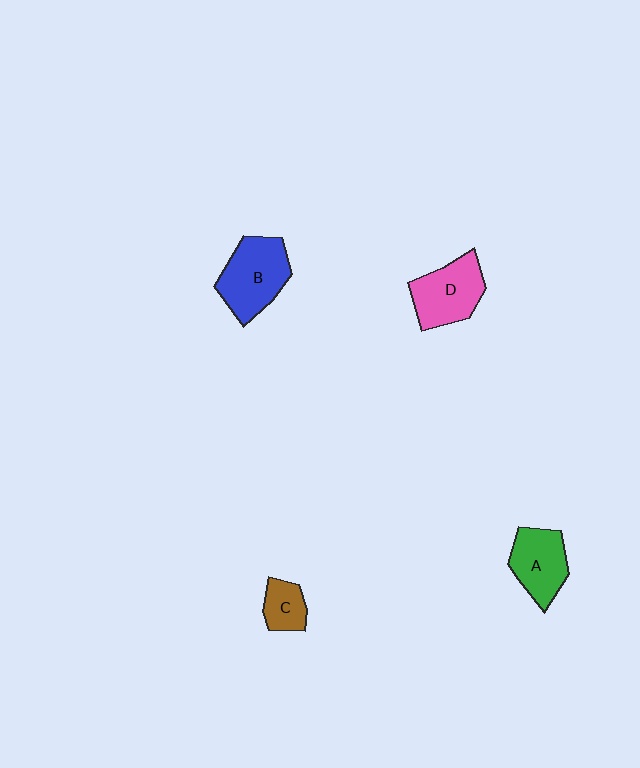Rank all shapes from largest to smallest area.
From largest to smallest: B (blue), D (pink), A (green), C (brown).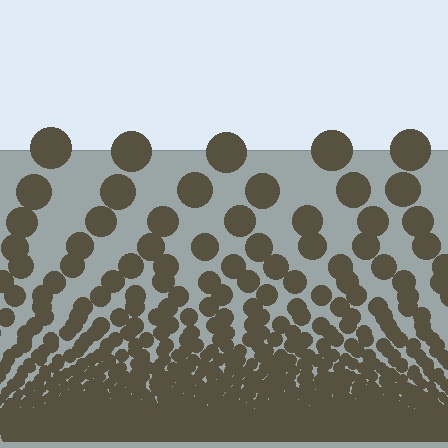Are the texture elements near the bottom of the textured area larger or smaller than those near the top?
Smaller. The gradient is inverted — elements near the bottom are smaller and denser.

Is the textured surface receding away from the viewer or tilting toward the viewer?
The surface appears to tilt toward the viewer. Texture elements get larger and sparser toward the top.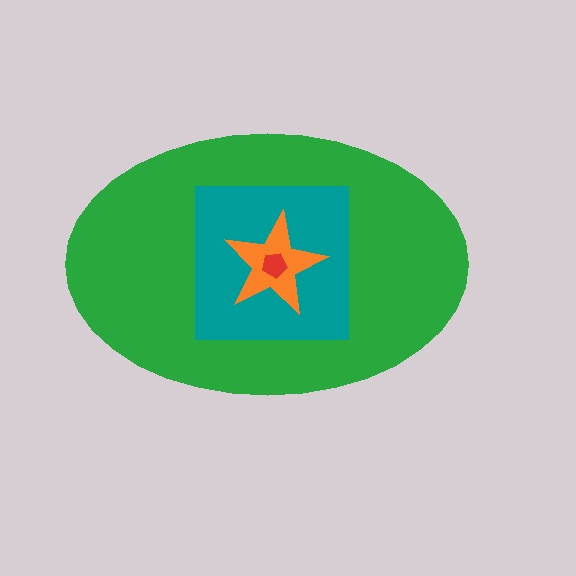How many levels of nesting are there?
4.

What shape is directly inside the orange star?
The red pentagon.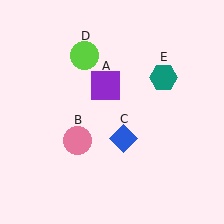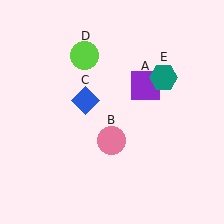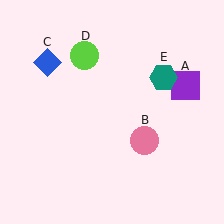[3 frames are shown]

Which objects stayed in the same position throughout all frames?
Lime circle (object D) and teal hexagon (object E) remained stationary.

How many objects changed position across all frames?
3 objects changed position: purple square (object A), pink circle (object B), blue diamond (object C).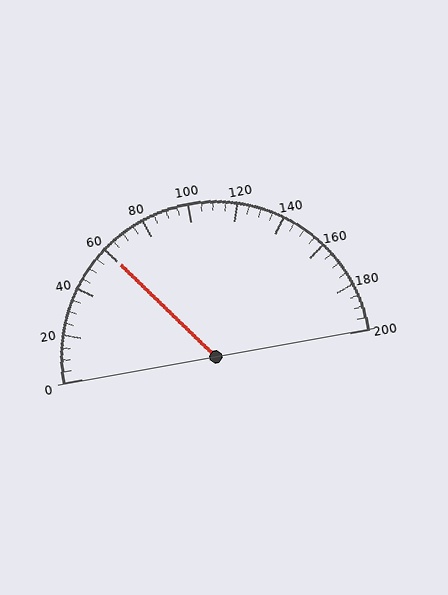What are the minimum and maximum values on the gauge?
The gauge ranges from 0 to 200.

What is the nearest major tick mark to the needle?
The nearest major tick mark is 60.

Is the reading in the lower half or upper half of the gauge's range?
The reading is in the lower half of the range (0 to 200).